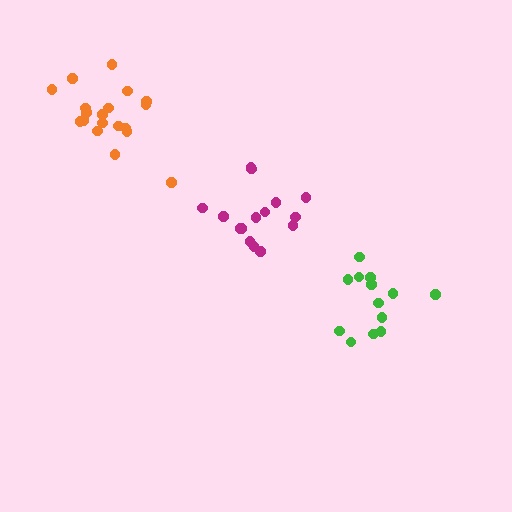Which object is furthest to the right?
The green cluster is rightmost.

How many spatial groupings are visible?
There are 3 spatial groupings.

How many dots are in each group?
Group 1: 15 dots, Group 2: 13 dots, Group 3: 19 dots (47 total).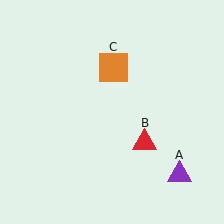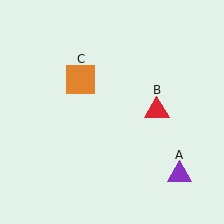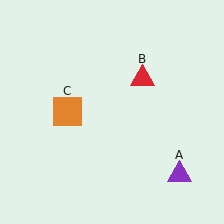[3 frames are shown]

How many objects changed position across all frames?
2 objects changed position: red triangle (object B), orange square (object C).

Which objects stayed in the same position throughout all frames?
Purple triangle (object A) remained stationary.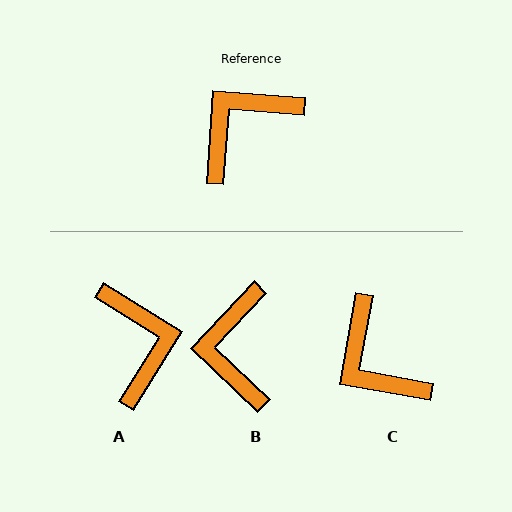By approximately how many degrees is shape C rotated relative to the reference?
Approximately 84 degrees counter-clockwise.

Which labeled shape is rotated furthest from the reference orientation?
A, about 118 degrees away.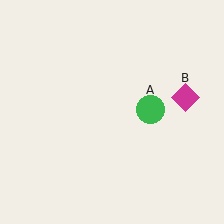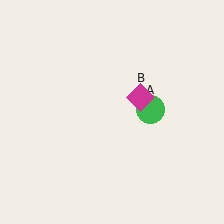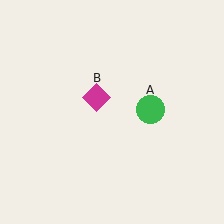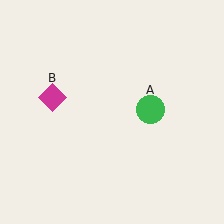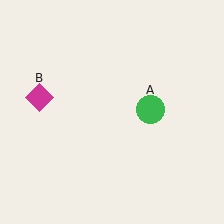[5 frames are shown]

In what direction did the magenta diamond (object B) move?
The magenta diamond (object B) moved left.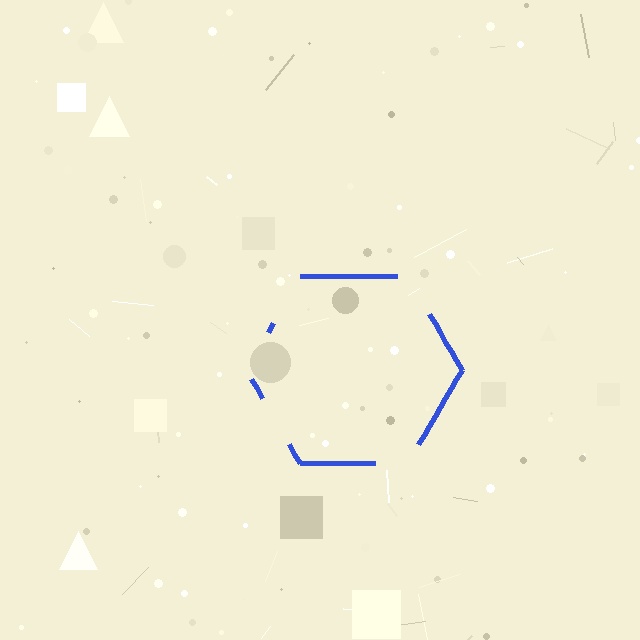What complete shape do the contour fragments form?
The contour fragments form a hexagon.